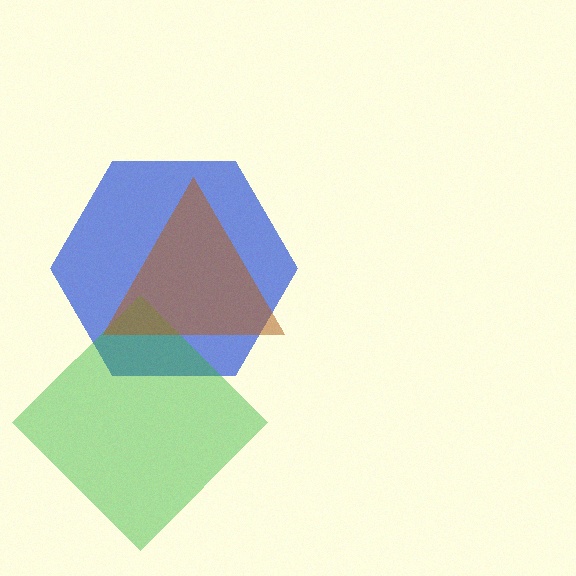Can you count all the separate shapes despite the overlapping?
Yes, there are 3 separate shapes.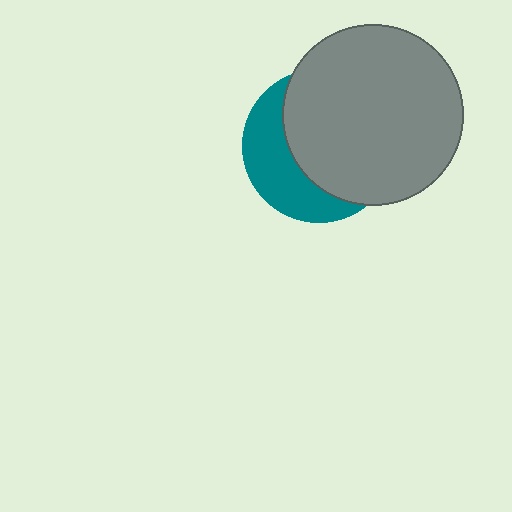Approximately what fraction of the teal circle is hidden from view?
Roughly 63% of the teal circle is hidden behind the gray circle.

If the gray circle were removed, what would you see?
You would see the complete teal circle.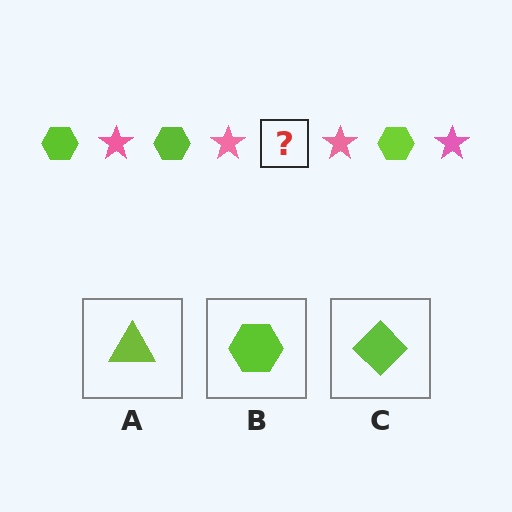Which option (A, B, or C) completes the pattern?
B.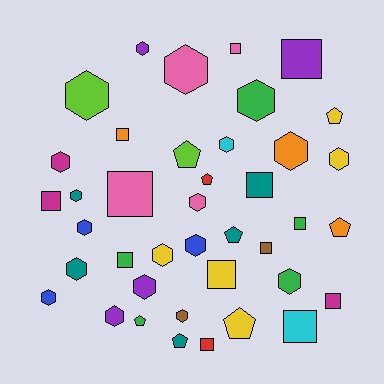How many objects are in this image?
There are 40 objects.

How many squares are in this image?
There are 13 squares.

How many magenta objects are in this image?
There are 3 magenta objects.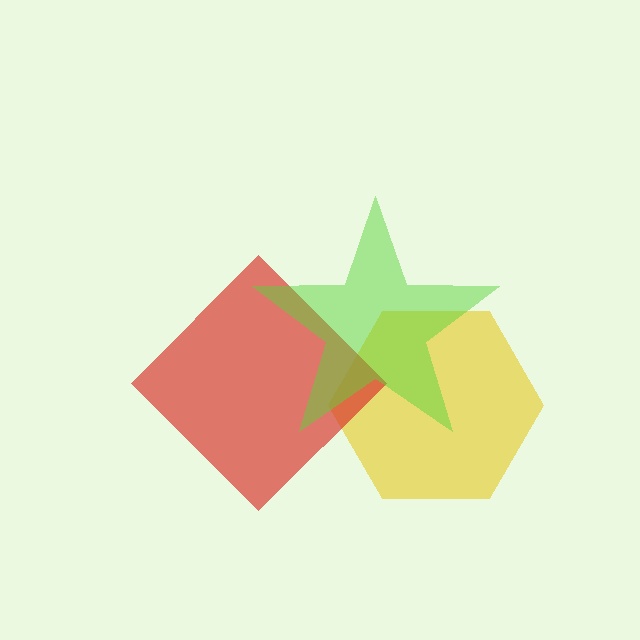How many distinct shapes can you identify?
There are 3 distinct shapes: a yellow hexagon, a red diamond, a lime star.